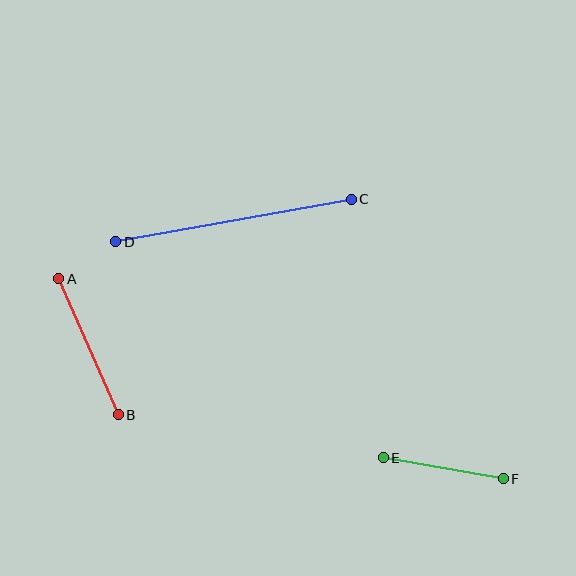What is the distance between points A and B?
The distance is approximately 148 pixels.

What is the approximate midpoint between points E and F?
The midpoint is at approximately (443, 468) pixels.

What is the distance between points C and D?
The distance is approximately 240 pixels.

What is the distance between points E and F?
The distance is approximately 122 pixels.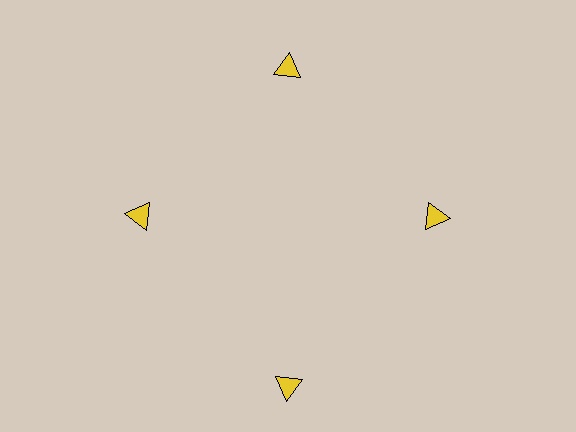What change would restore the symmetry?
The symmetry would be restored by moving it inward, back onto the ring so that all 4 triangles sit at equal angles and equal distance from the center.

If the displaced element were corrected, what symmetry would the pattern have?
It would have 4-fold rotational symmetry — the pattern would map onto itself every 90 degrees.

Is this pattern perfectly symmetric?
No. The 4 yellow triangles are arranged in a ring, but one element near the 6 o'clock position is pushed outward from the center, breaking the 4-fold rotational symmetry.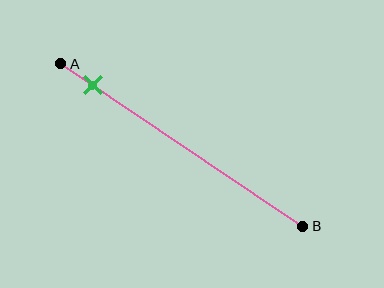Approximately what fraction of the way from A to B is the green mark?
The green mark is approximately 15% of the way from A to B.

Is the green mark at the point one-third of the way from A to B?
No, the mark is at about 15% from A, not at the 33% one-third point.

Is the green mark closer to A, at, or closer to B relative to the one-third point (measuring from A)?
The green mark is closer to point A than the one-third point of segment AB.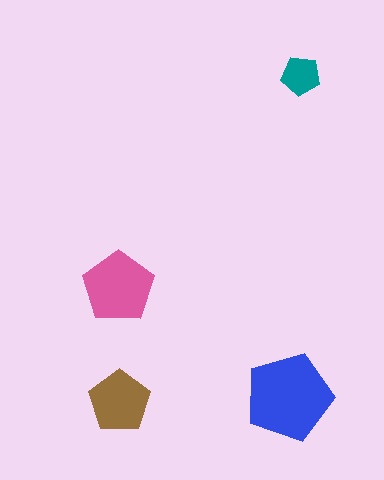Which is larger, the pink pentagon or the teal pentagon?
The pink one.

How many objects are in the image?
There are 4 objects in the image.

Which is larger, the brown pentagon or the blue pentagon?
The blue one.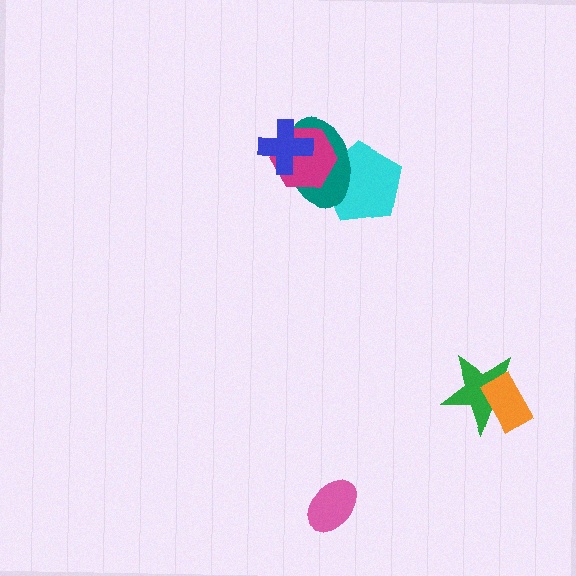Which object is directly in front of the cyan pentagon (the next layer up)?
The teal ellipse is directly in front of the cyan pentagon.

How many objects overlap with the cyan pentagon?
2 objects overlap with the cyan pentagon.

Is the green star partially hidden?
Yes, it is partially covered by another shape.